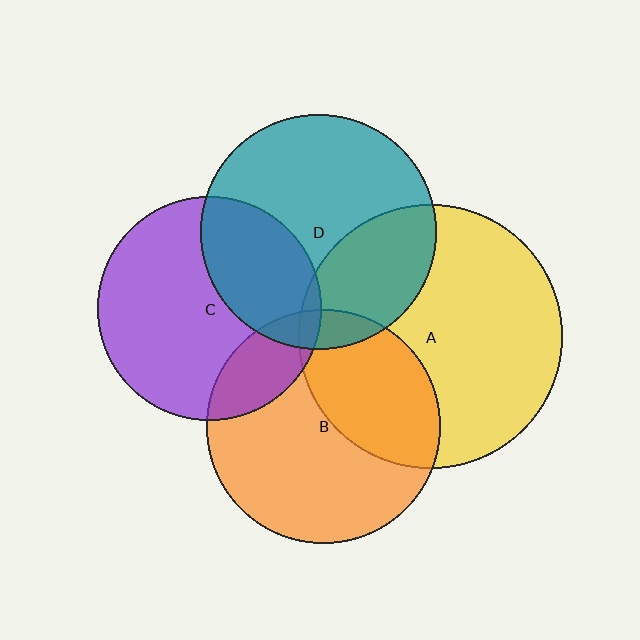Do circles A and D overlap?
Yes.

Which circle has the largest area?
Circle A (yellow).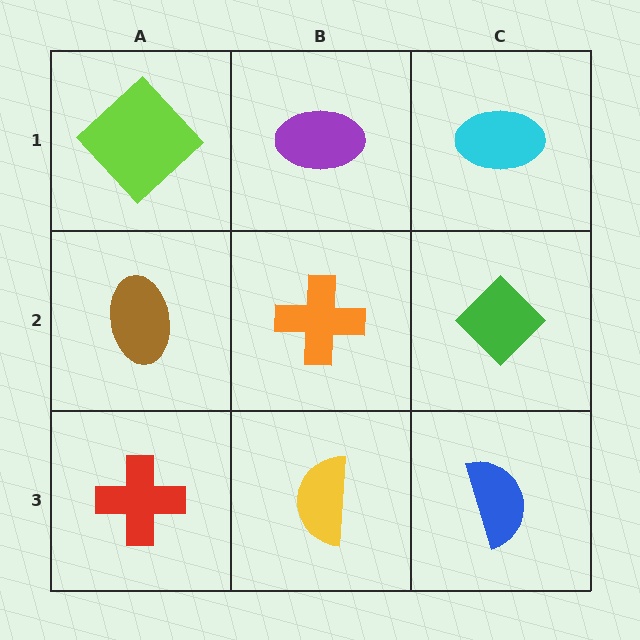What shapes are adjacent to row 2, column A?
A lime diamond (row 1, column A), a red cross (row 3, column A), an orange cross (row 2, column B).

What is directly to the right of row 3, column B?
A blue semicircle.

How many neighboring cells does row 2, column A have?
3.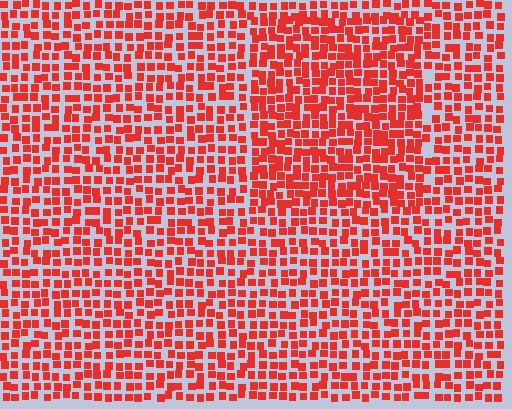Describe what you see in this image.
The image contains small red elements arranged at two different densities. A rectangle-shaped region is visible where the elements are more densely packed than the surrounding area.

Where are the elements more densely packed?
The elements are more densely packed inside the rectangle boundary.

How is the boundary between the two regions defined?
The boundary is defined by a change in element density (approximately 1.4x ratio). All elements are the same color, size, and shape.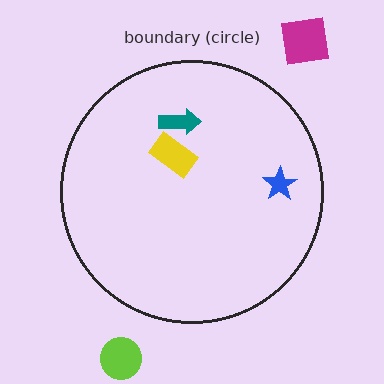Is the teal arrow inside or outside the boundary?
Inside.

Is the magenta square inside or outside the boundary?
Outside.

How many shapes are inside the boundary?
3 inside, 2 outside.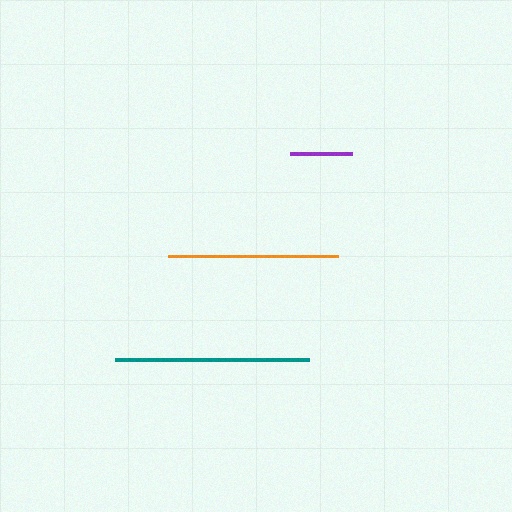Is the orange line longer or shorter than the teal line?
The teal line is longer than the orange line.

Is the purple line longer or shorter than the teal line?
The teal line is longer than the purple line.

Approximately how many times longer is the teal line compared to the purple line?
The teal line is approximately 3.1 times the length of the purple line.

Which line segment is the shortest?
The purple line is the shortest at approximately 62 pixels.